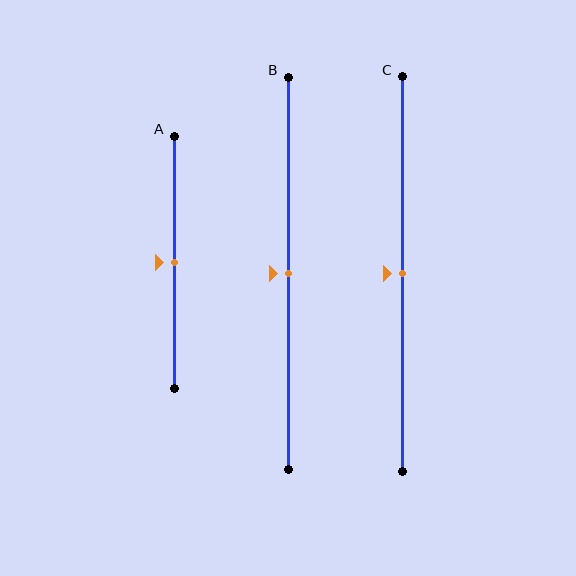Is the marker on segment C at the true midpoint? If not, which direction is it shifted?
Yes, the marker on segment C is at the true midpoint.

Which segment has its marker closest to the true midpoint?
Segment A has its marker closest to the true midpoint.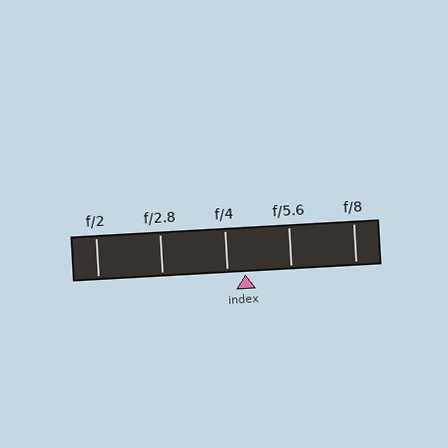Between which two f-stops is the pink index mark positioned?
The index mark is between f/4 and f/5.6.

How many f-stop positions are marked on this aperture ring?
There are 5 f-stop positions marked.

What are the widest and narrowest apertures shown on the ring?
The widest aperture shown is f/2 and the narrowest is f/8.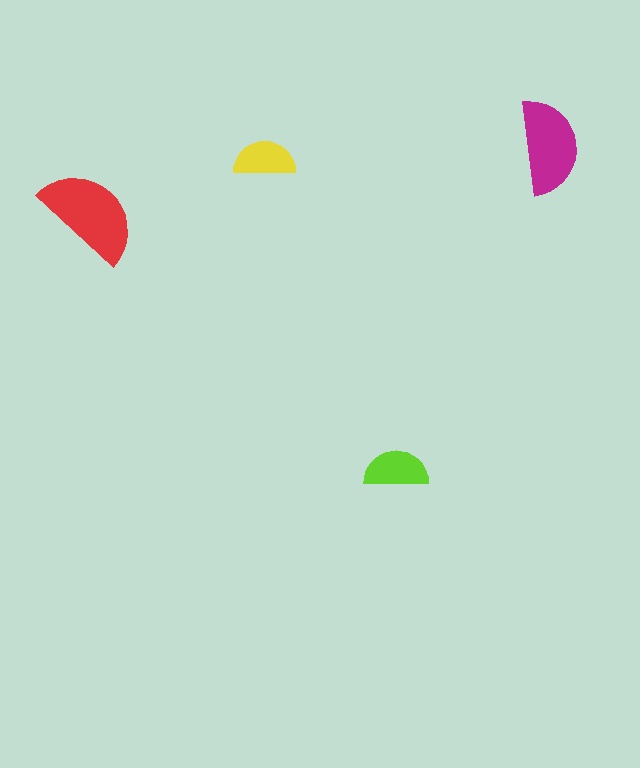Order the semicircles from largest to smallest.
the red one, the magenta one, the lime one, the yellow one.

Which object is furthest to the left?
The red semicircle is leftmost.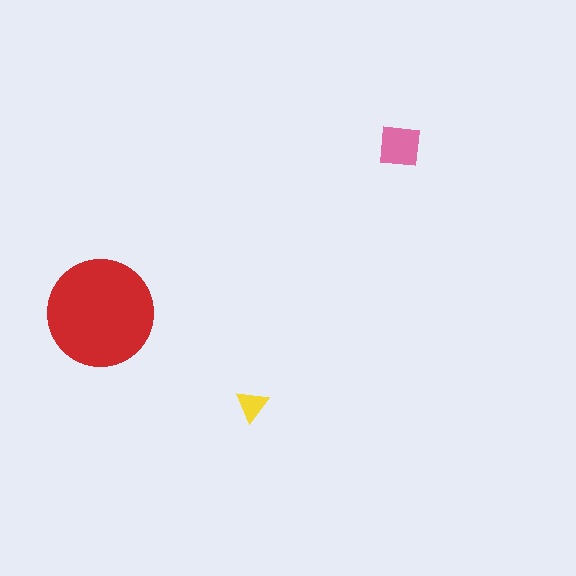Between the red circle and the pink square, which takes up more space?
The red circle.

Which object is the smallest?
The yellow triangle.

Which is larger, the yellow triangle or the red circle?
The red circle.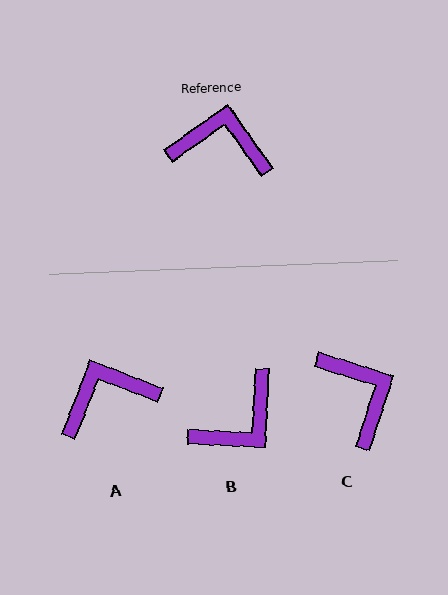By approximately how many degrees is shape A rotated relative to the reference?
Approximately 34 degrees counter-clockwise.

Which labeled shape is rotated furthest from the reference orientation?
B, about 129 degrees away.